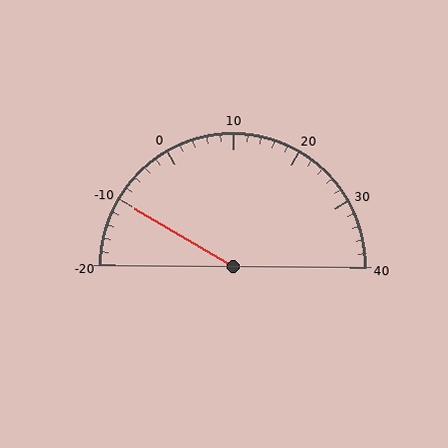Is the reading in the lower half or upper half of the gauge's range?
The reading is in the lower half of the range (-20 to 40).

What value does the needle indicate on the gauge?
The needle indicates approximately -10.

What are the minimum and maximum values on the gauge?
The gauge ranges from -20 to 40.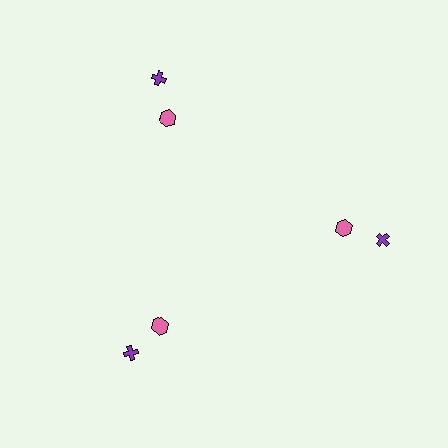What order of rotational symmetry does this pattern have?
This pattern has 3-fold rotational symmetry.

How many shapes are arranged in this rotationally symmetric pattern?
There are 6 shapes, arranged in 3 groups of 2.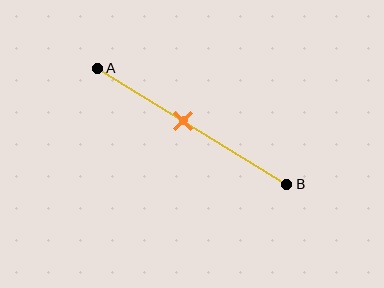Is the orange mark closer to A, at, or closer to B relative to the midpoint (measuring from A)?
The orange mark is closer to point A than the midpoint of segment AB.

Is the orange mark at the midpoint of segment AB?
No, the mark is at about 45% from A, not at the 50% midpoint.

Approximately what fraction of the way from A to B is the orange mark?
The orange mark is approximately 45% of the way from A to B.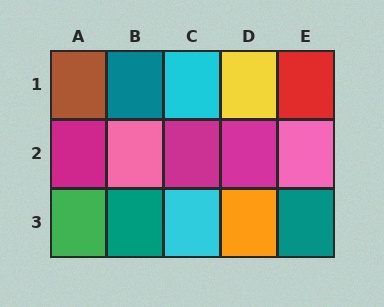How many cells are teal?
3 cells are teal.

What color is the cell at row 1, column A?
Brown.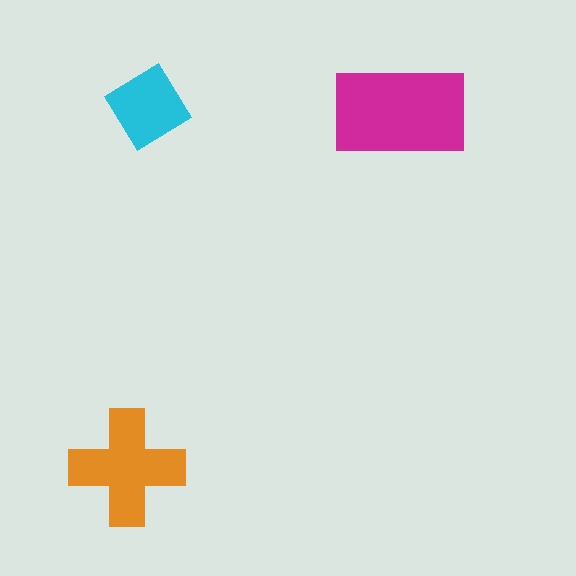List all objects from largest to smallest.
The magenta rectangle, the orange cross, the cyan diamond.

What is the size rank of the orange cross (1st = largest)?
2nd.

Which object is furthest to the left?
The orange cross is leftmost.